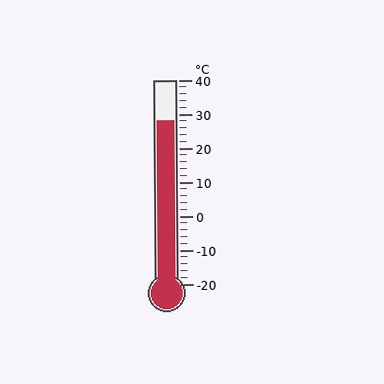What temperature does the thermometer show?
The thermometer shows approximately 28°C.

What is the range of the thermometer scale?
The thermometer scale ranges from -20°C to 40°C.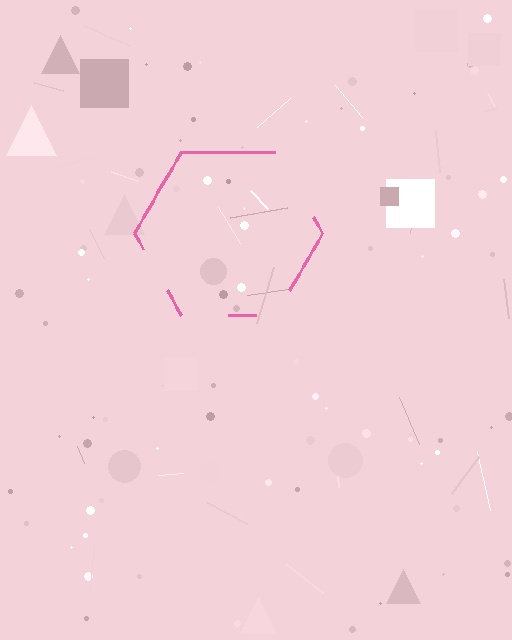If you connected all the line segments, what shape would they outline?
They would outline a hexagon.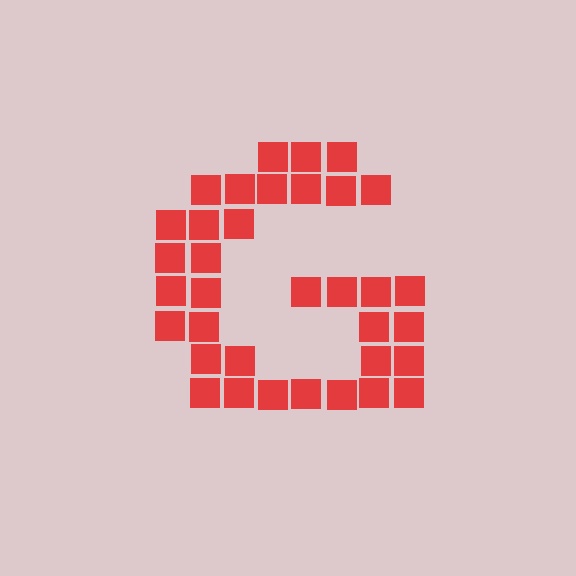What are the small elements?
The small elements are squares.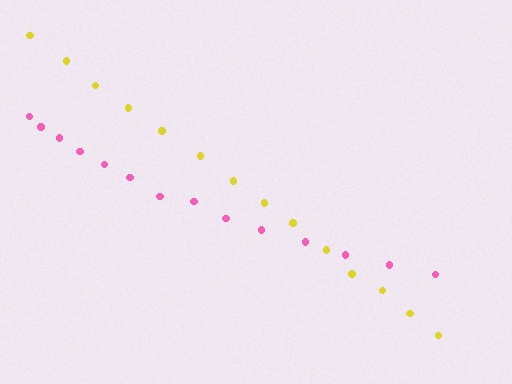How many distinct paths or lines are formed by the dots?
There are 2 distinct paths.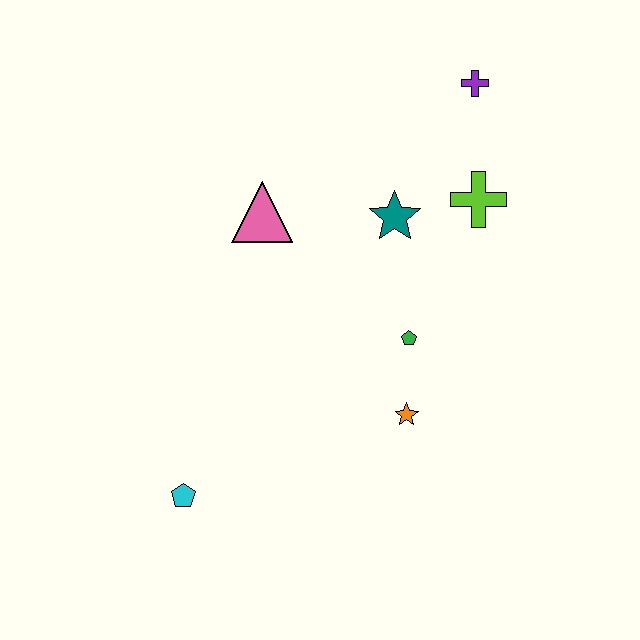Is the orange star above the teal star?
No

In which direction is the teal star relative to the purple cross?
The teal star is below the purple cross.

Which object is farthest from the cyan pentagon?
The purple cross is farthest from the cyan pentagon.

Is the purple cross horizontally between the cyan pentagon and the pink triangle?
No